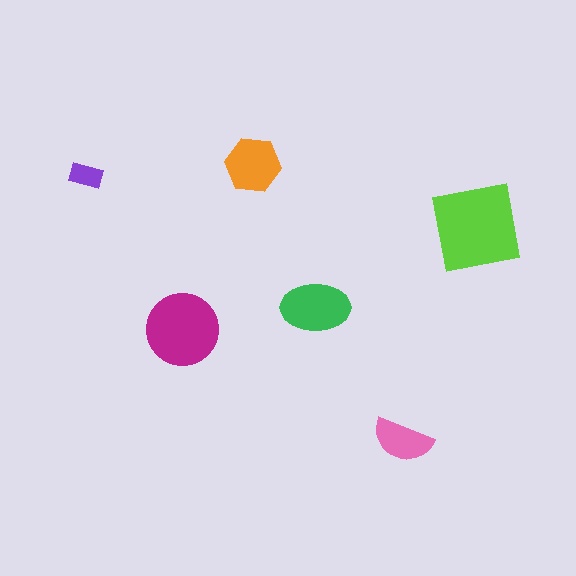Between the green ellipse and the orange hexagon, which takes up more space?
The green ellipse.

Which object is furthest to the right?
The lime square is rightmost.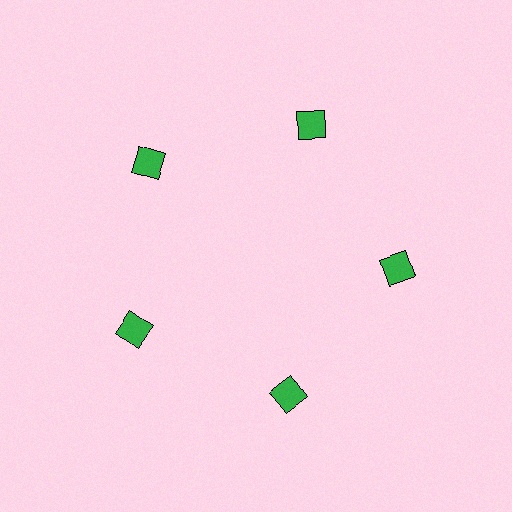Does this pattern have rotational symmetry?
Yes, this pattern has 5-fold rotational symmetry. It looks the same after rotating 72 degrees around the center.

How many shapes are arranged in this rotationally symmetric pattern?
There are 5 shapes, arranged in 5 groups of 1.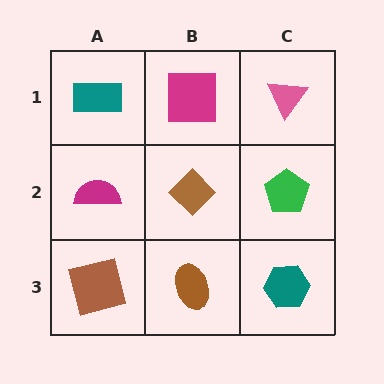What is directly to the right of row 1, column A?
A magenta square.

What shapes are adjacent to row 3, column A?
A magenta semicircle (row 2, column A), a brown ellipse (row 3, column B).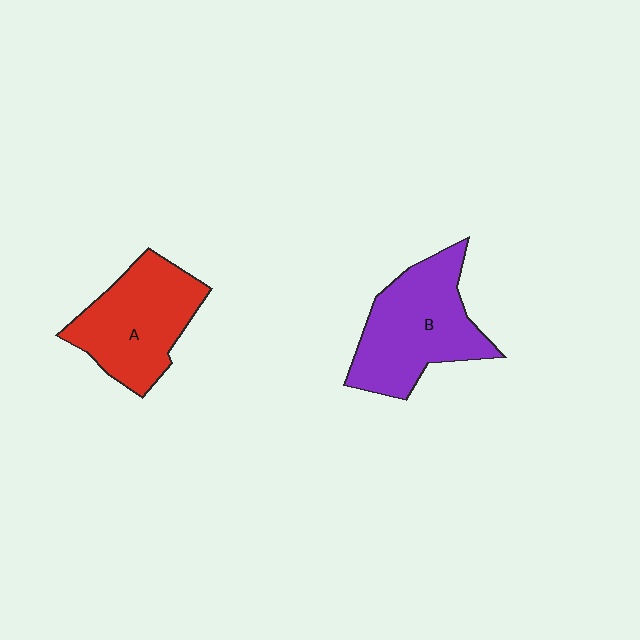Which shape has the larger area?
Shape B (purple).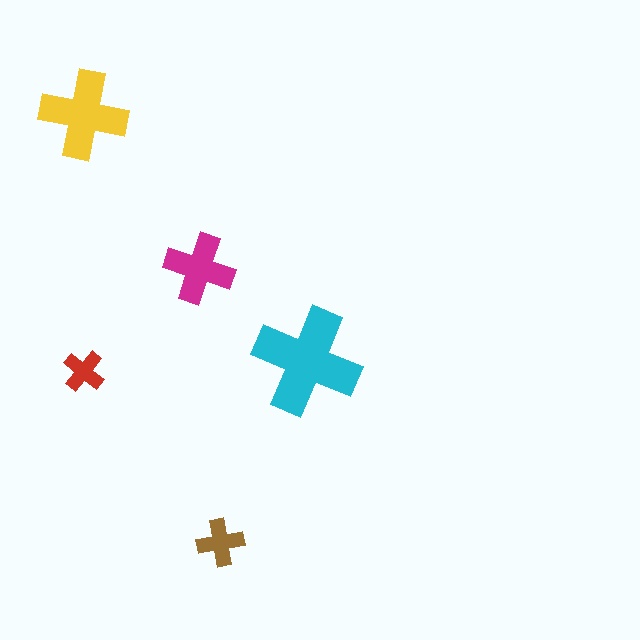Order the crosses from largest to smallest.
the cyan one, the yellow one, the magenta one, the brown one, the red one.